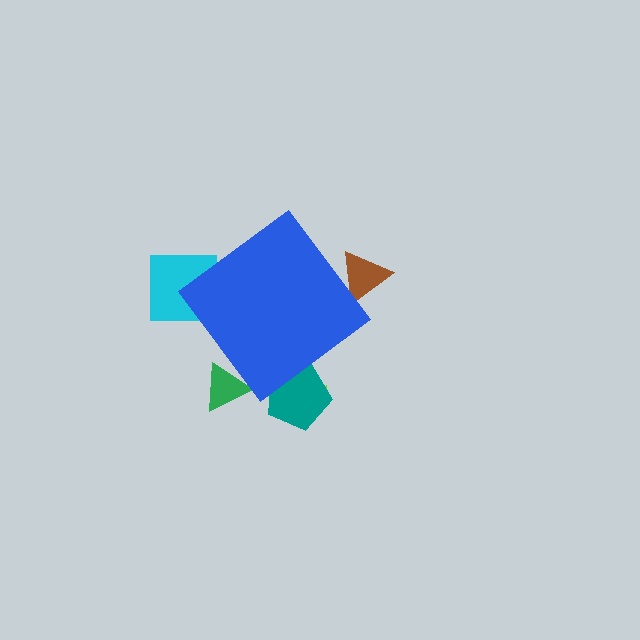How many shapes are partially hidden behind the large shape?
5 shapes are partially hidden.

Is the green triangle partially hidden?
Yes, the green triangle is partially hidden behind the blue diamond.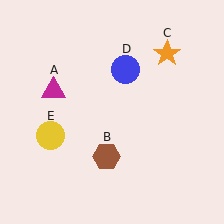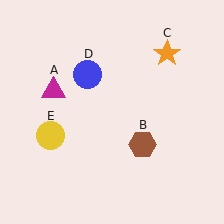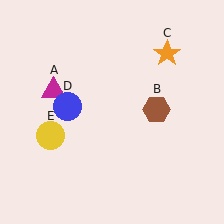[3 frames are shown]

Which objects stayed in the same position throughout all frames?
Magenta triangle (object A) and orange star (object C) and yellow circle (object E) remained stationary.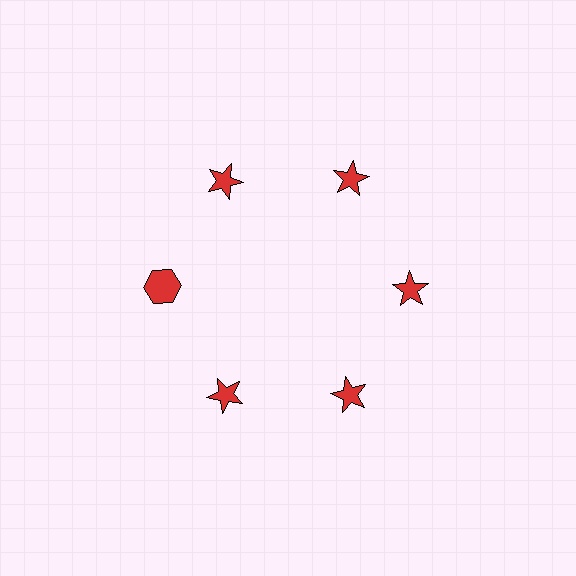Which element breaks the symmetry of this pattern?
The red hexagon at roughly the 9 o'clock position breaks the symmetry. All other shapes are red stars.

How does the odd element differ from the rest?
It has a different shape: hexagon instead of star.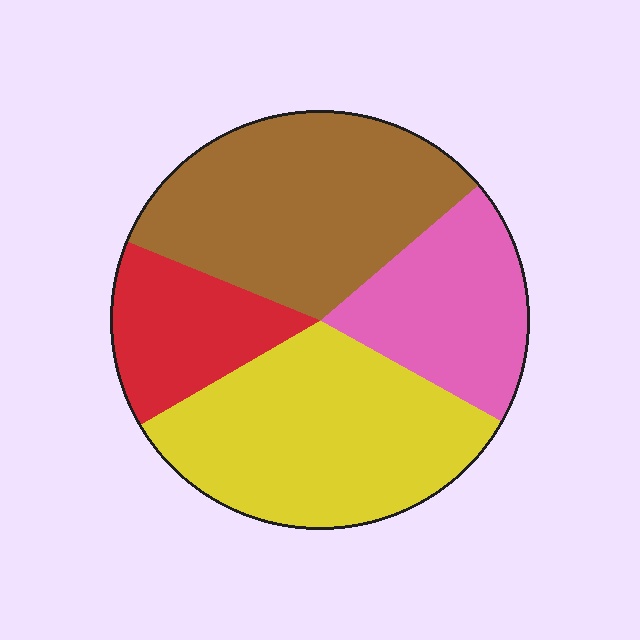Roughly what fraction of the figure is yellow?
Yellow covers around 35% of the figure.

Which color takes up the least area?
Red, at roughly 15%.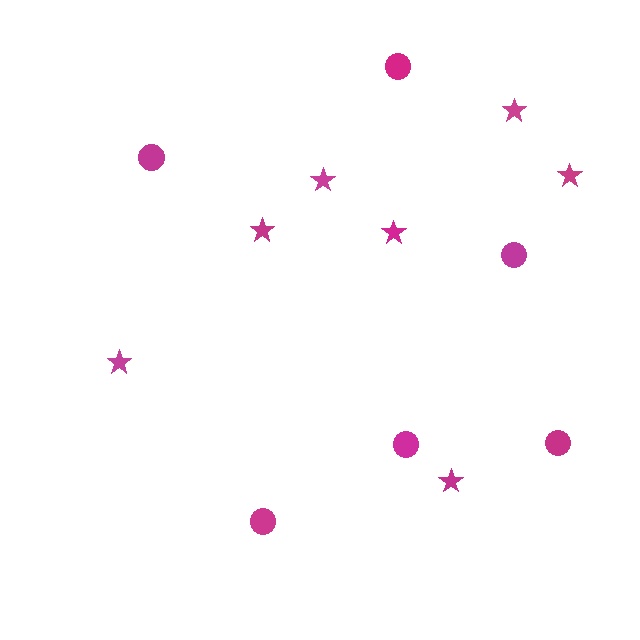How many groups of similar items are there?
There are 2 groups: one group of circles (6) and one group of stars (7).